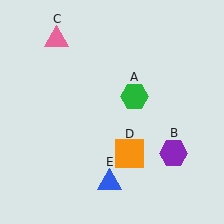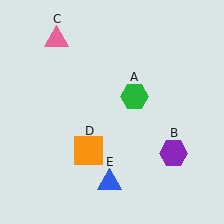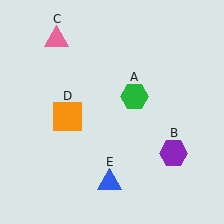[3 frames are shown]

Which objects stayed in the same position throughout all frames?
Green hexagon (object A) and purple hexagon (object B) and pink triangle (object C) and blue triangle (object E) remained stationary.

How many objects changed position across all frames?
1 object changed position: orange square (object D).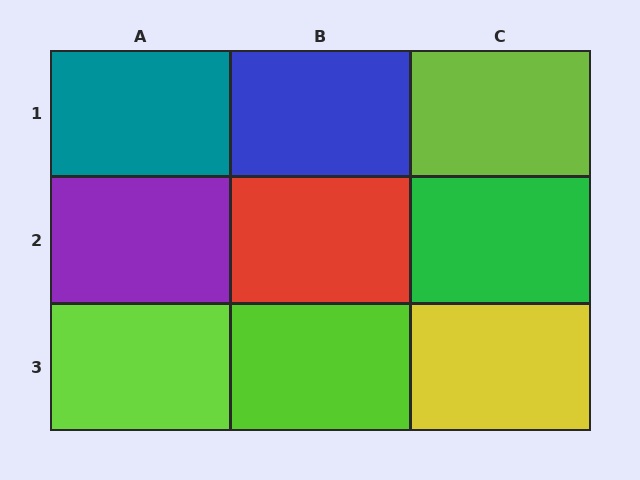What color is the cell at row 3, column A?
Lime.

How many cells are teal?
1 cell is teal.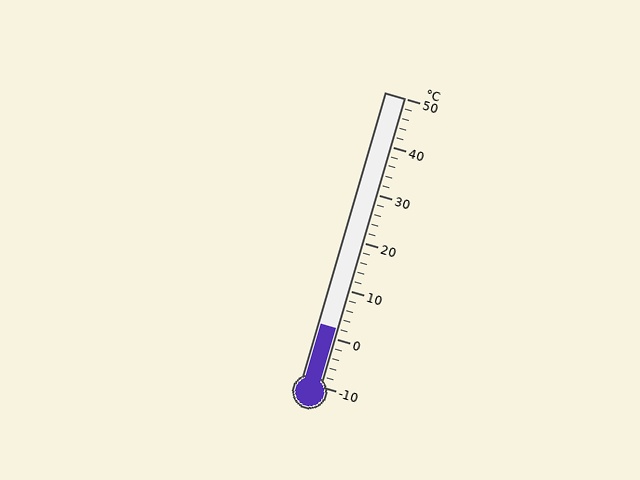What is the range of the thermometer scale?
The thermometer scale ranges from -10°C to 50°C.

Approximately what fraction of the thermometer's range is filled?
The thermometer is filled to approximately 20% of its range.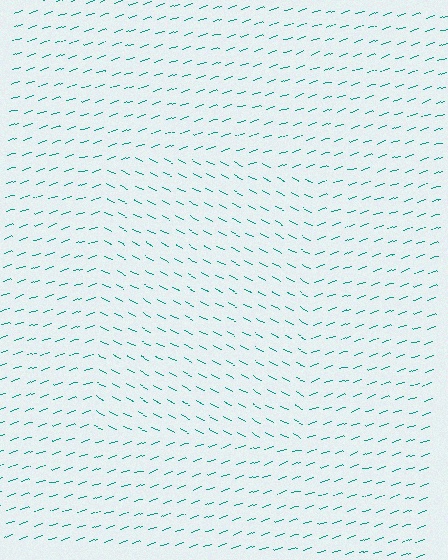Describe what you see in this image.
The image is filled with small teal line segments. A rectangle region in the image has lines oriented differently from the surrounding lines, creating a visible texture boundary.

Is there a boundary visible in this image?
Yes, there is a texture boundary formed by a change in line orientation.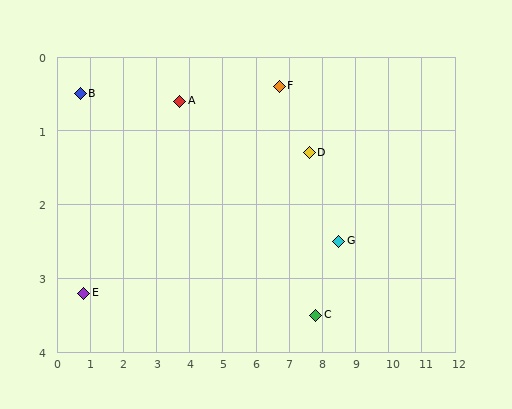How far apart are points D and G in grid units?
Points D and G are about 1.5 grid units apart.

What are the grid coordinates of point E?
Point E is at approximately (0.8, 3.2).